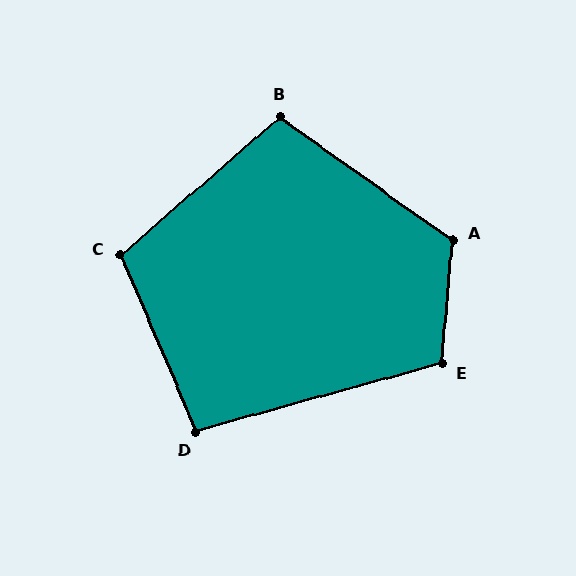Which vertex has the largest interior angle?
A, at approximately 121 degrees.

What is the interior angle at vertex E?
Approximately 111 degrees (obtuse).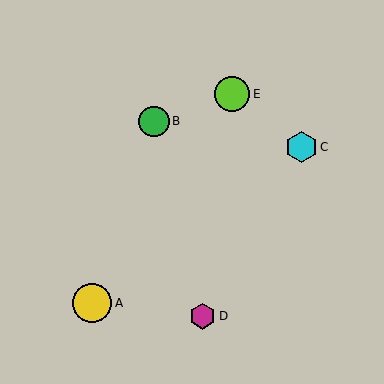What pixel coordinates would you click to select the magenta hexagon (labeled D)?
Click at (203, 316) to select the magenta hexagon D.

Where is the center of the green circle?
The center of the green circle is at (154, 121).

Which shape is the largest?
The yellow circle (labeled A) is the largest.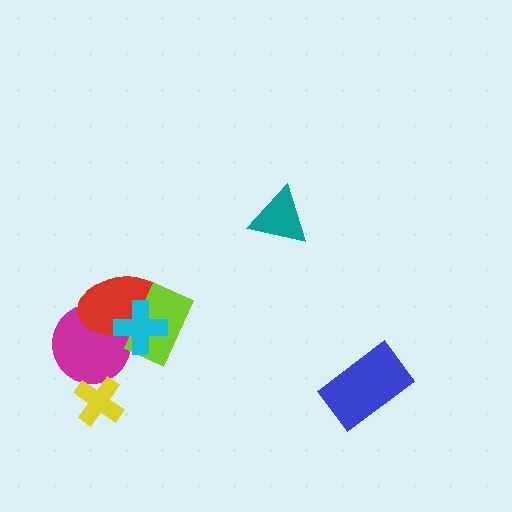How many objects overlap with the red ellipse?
3 objects overlap with the red ellipse.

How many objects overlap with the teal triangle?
0 objects overlap with the teal triangle.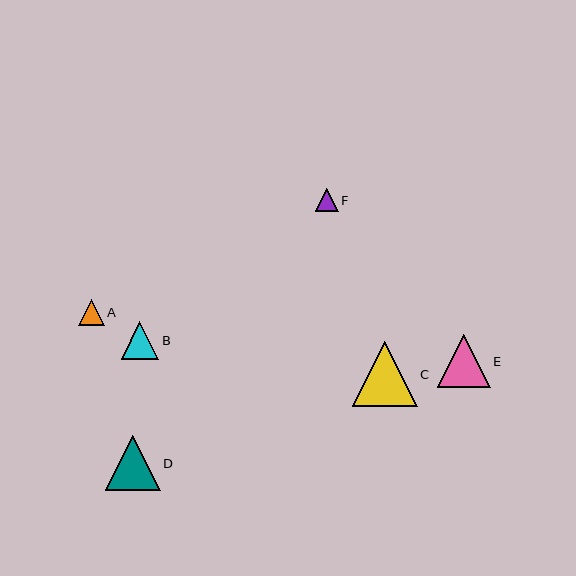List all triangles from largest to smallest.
From largest to smallest: C, D, E, B, A, F.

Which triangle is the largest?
Triangle C is the largest with a size of approximately 65 pixels.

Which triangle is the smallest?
Triangle F is the smallest with a size of approximately 23 pixels.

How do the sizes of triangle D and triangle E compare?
Triangle D and triangle E are approximately the same size.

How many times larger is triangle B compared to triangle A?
Triangle B is approximately 1.5 times the size of triangle A.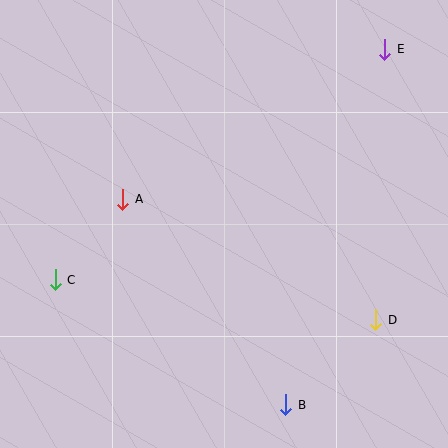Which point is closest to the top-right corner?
Point E is closest to the top-right corner.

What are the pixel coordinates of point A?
Point A is at (123, 199).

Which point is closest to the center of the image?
Point A at (123, 199) is closest to the center.